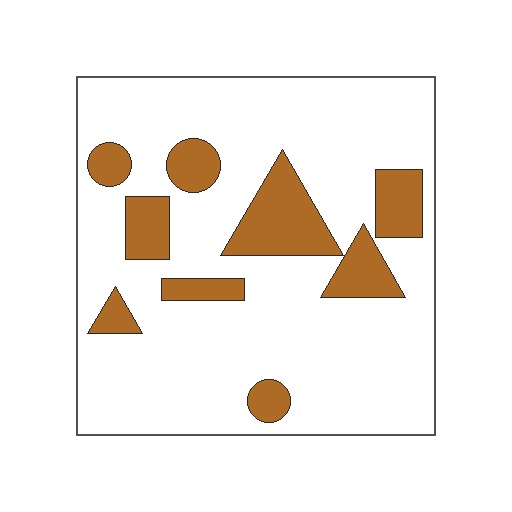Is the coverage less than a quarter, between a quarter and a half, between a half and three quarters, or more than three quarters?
Less than a quarter.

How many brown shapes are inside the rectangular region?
9.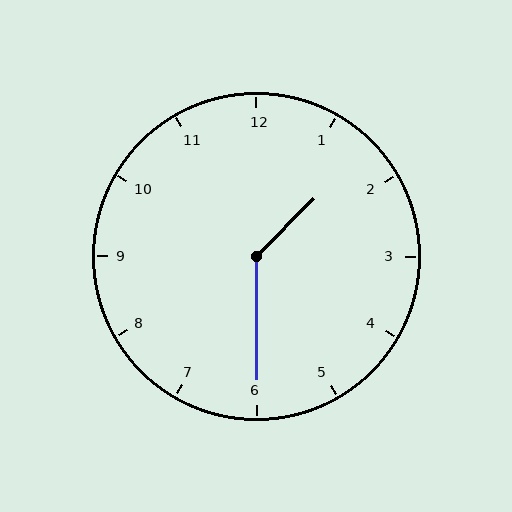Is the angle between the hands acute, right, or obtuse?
It is obtuse.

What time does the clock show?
1:30.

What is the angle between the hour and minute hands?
Approximately 135 degrees.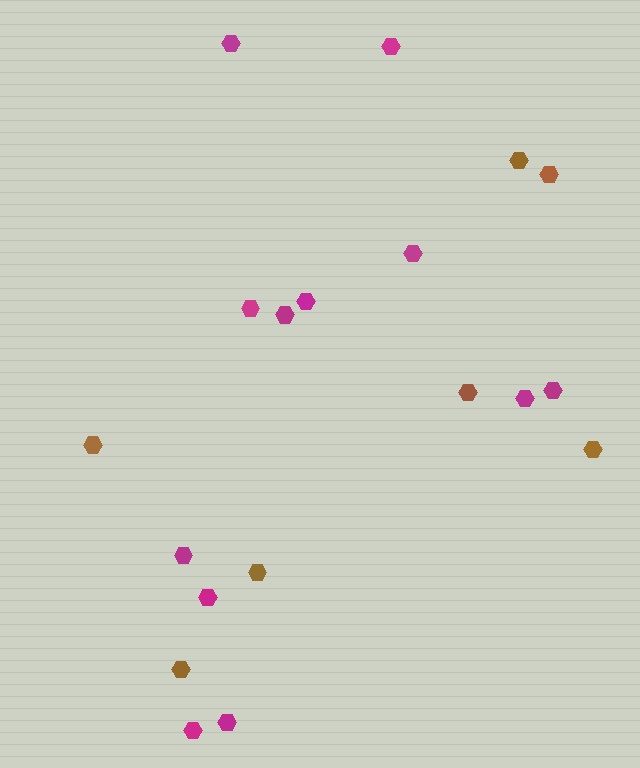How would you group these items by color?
There are 2 groups: one group of brown hexagons (7) and one group of magenta hexagons (12).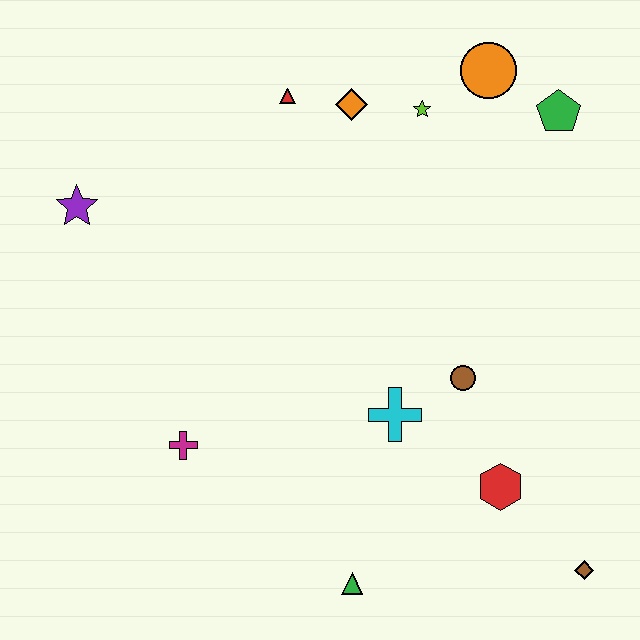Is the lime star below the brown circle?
No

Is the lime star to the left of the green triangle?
No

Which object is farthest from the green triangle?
The orange circle is farthest from the green triangle.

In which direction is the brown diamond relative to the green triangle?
The brown diamond is to the right of the green triangle.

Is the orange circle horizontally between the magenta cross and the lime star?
No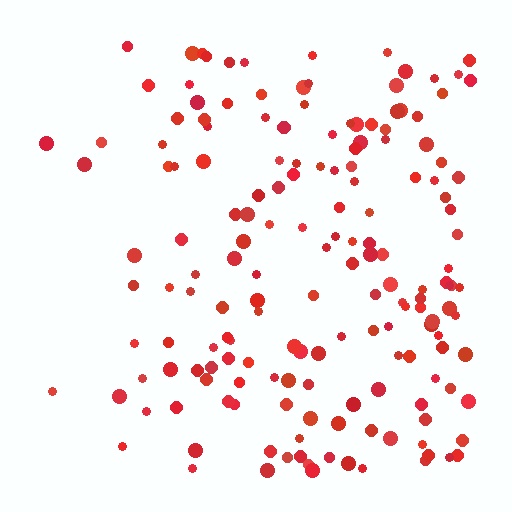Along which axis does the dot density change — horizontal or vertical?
Horizontal.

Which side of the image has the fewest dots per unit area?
The left.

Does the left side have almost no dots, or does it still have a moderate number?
Still a moderate number, just noticeably fewer than the right.